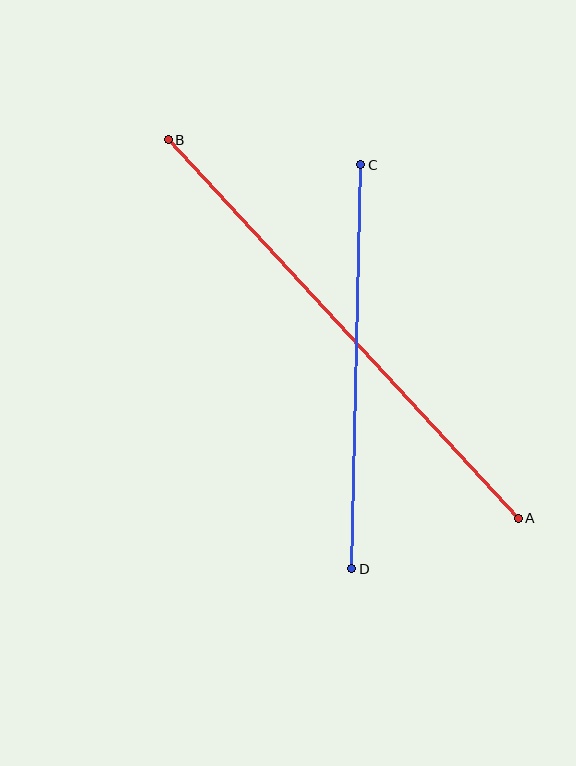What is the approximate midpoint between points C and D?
The midpoint is at approximately (356, 367) pixels.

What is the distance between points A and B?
The distance is approximately 515 pixels.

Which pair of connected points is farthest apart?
Points A and B are farthest apart.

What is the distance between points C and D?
The distance is approximately 404 pixels.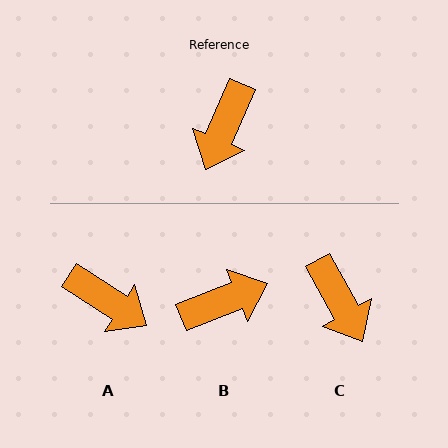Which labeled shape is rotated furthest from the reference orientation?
B, about 135 degrees away.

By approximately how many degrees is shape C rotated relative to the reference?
Approximately 53 degrees counter-clockwise.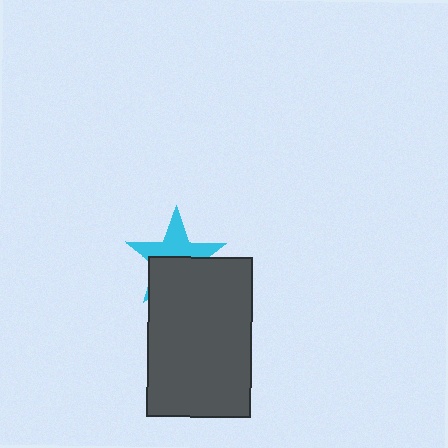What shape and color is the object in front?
The object in front is a dark gray rectangle.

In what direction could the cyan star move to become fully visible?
The cyan star could move up. That would shift it out from behind the dark gray rectangle entirely.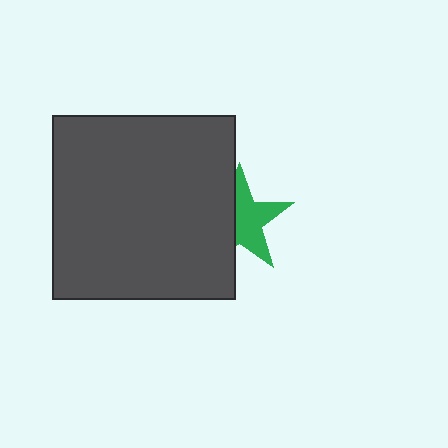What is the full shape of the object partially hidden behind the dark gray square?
The partially hidden object is a green star.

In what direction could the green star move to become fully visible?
The green star could move right. That would shift it out from behind the dark gray square entirely.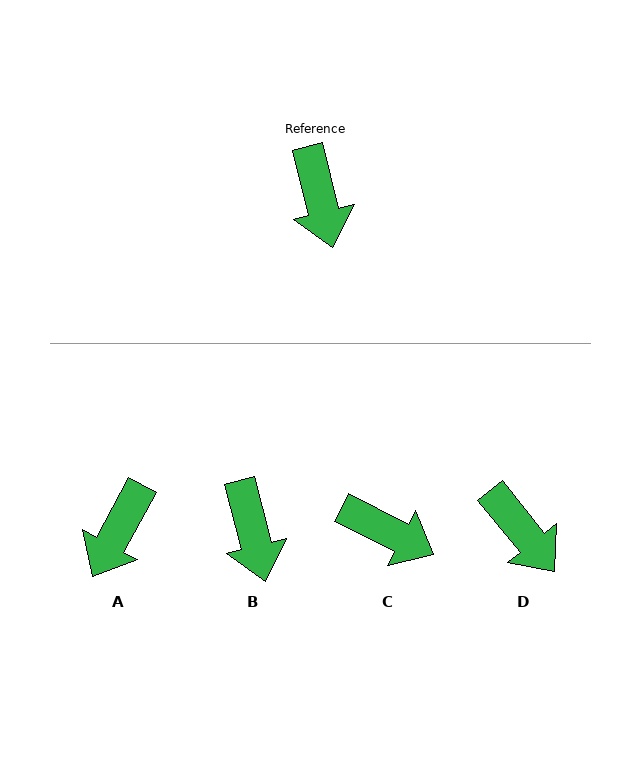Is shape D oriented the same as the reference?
No, it is off by about 25 degrees.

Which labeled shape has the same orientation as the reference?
B.